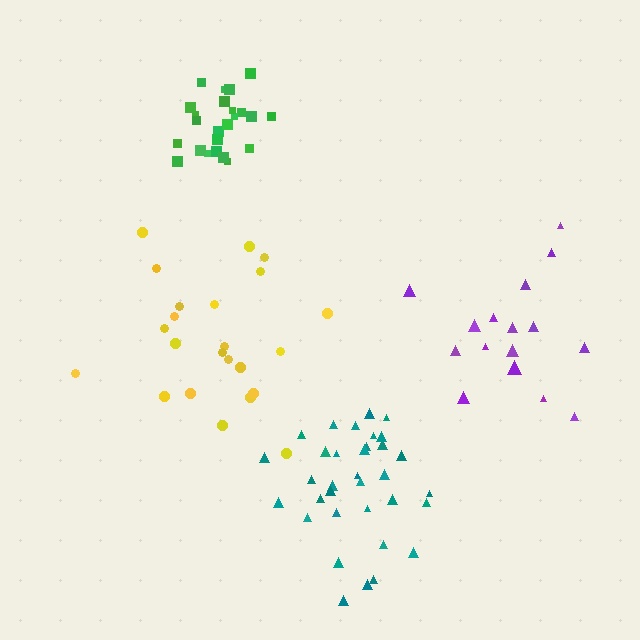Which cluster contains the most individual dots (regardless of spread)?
Teal (34).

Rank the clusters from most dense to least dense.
green, teal, yellow, purple.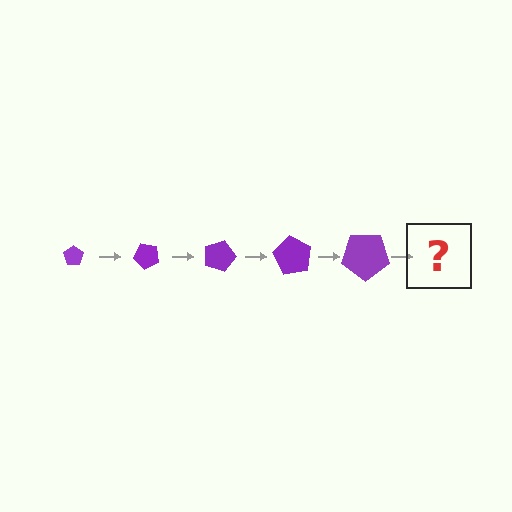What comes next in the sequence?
The next element should be a pentagon, larger than the previous one and rotated 225 degrees from the start.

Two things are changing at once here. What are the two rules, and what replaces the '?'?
The two rules are that the pentagon grows larger each step and it rotates 45 degrees each step. The '?' should be a pentagon, larger than the previous one and rotated 225 degrees from the start.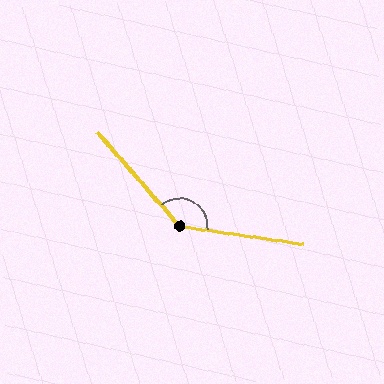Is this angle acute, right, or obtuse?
It is obtuse.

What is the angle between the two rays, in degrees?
Approximately 139 degrees.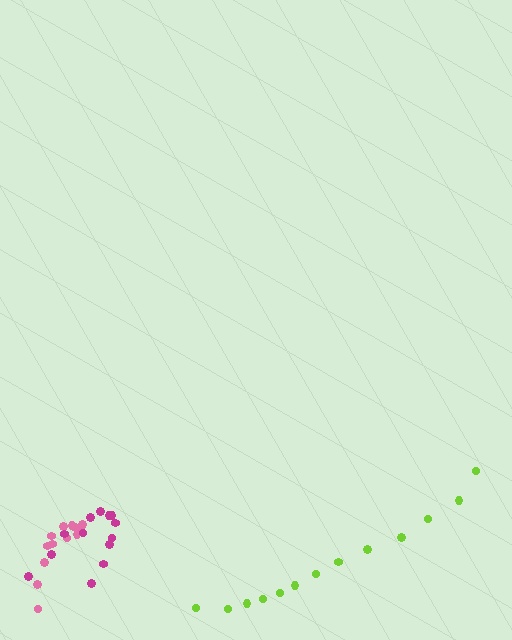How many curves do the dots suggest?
There are 3 distinct paths.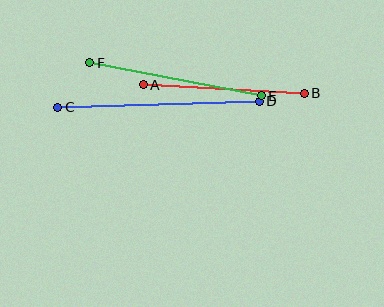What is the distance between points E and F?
The distance is approximately 175 pixels.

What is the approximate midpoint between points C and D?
The midpoint is at approximately (159, 104) pixels.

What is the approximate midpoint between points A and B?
The midpoint is at approximately (224, 89) pixels.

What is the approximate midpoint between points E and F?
The midpoint is at approximately (175, 79) pixels.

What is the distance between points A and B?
The distance is approximately 161 pixels.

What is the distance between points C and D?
The distance is approximately 202 pixels.